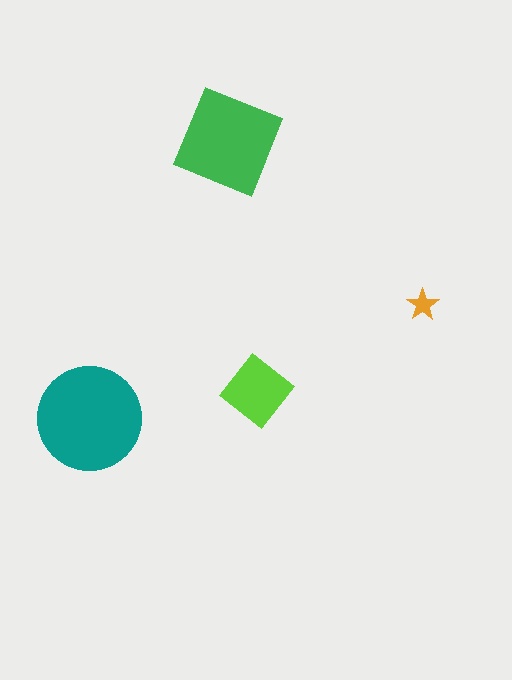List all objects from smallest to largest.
The orange star, the lime diamond, the green square, the teal circle.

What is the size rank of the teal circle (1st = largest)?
1st.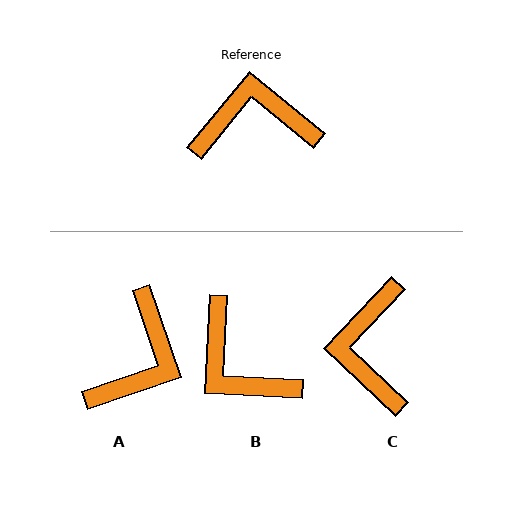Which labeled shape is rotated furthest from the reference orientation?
B, about 127 degrees away.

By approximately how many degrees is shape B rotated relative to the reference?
Approximately 127 degrees counter-clockwise.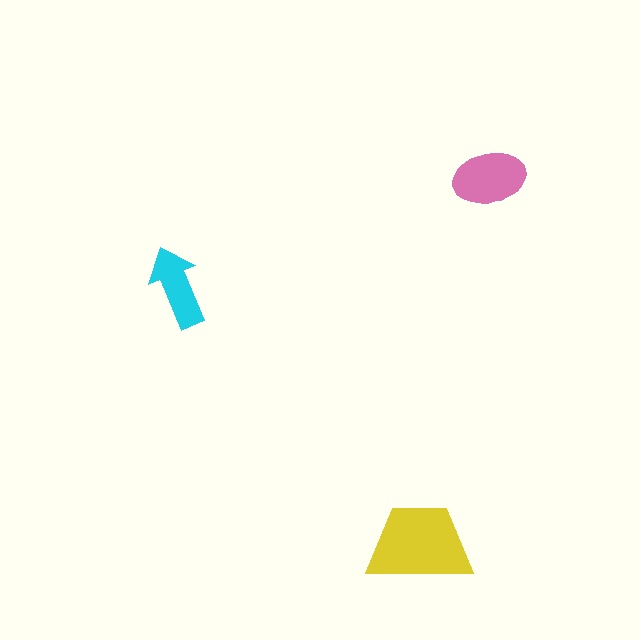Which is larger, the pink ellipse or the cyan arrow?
The pink ellipse.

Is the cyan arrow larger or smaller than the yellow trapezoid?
Smaller.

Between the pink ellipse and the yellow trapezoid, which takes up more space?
The yellow trapezoid.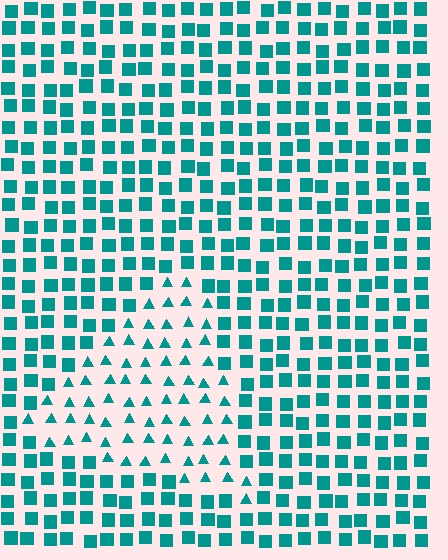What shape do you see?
I see a triangle.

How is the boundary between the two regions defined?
The boundary is defined by a change in element shape: triangles inside vs. squares outside. All elements share the same color and spacing.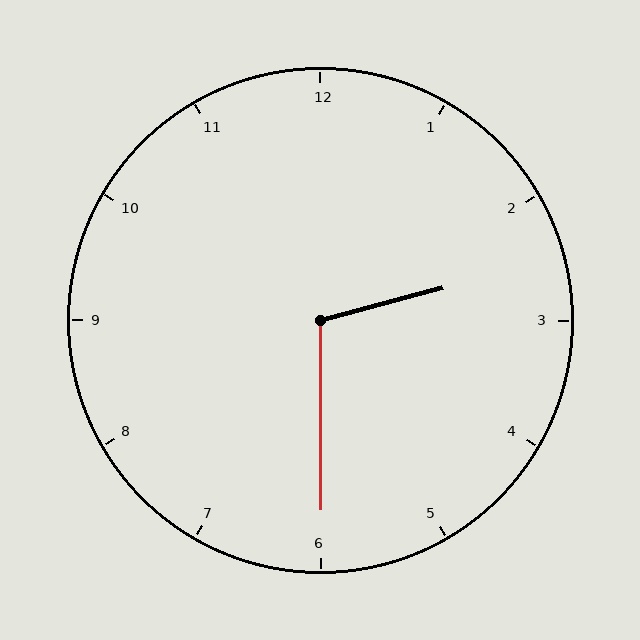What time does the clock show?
2:30.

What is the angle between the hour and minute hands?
Approximately 105 degrees.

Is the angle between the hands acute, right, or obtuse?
It is obtuse.